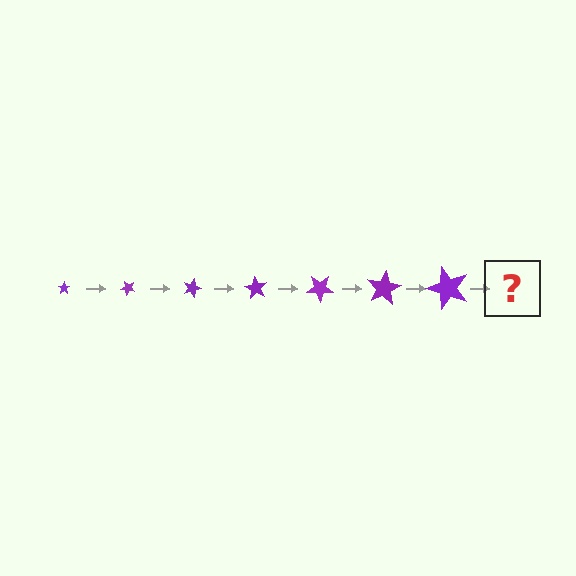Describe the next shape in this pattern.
It should be a star, larger than the previous one and rotated 315 degrees from the start.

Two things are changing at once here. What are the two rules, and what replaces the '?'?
The two rules are that the star grows larger each step and it rotates 45 degrees each step. The '?' should be a star, larger than the previous one and rotated 315 degrees from the start.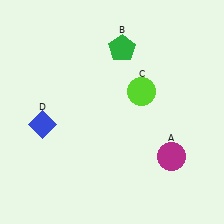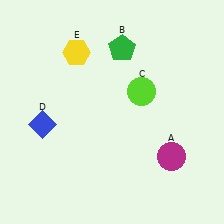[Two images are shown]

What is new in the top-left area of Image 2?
A yellow hexagon (E) was added in the top-left area of Image 2.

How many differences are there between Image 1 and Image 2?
There is 1 difference between the two images.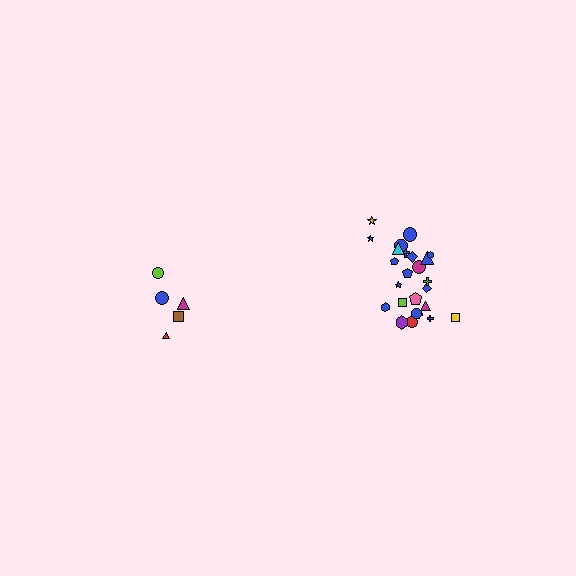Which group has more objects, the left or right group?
The right group.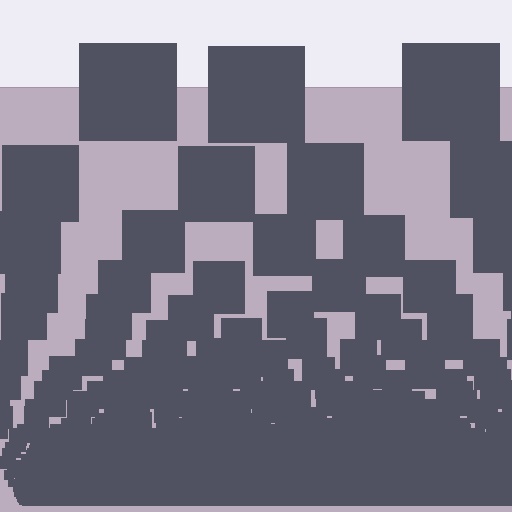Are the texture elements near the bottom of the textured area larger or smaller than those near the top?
Smaller. The gradient is inverted — elements near the bottom are smaller and denser.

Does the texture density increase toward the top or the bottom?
Density increases toward the bottom.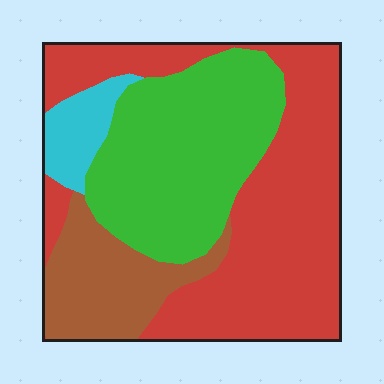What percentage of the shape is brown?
Brown covers about 15% of the shape.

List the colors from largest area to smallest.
From largest to smallest: red, green, brown, cyan.